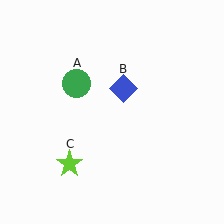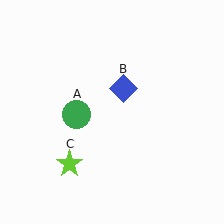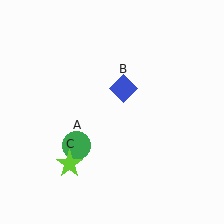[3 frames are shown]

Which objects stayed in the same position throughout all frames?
Blue diamond (object B) and lime star (object C) remained stationary.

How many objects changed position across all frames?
1 object changed position: green circle (object A).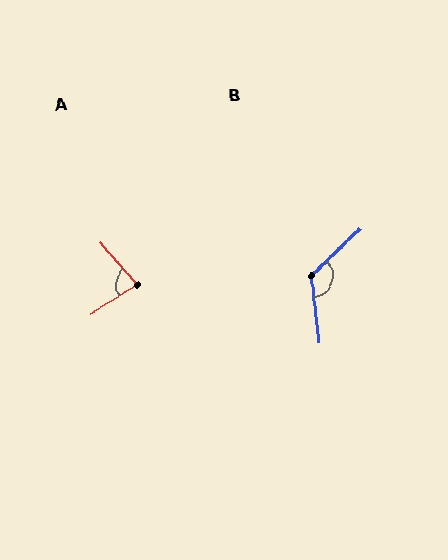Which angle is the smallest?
A, at approximately 81 degrees.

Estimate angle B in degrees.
Approximately 128 degrees.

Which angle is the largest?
B, at approximately 128 degrees.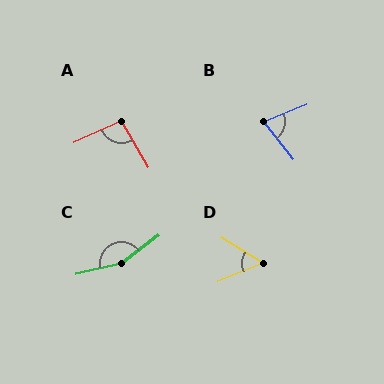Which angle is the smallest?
D, at approximately 54 degrees.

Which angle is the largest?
C, at approximately 156 degrees.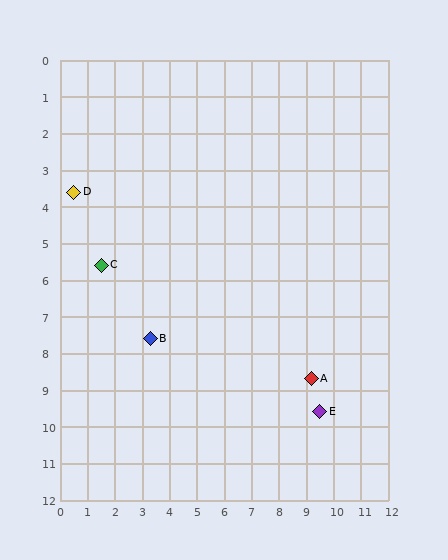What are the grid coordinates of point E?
Point E is at approximately (9.5, 9.6).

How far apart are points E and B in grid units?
Points E and B are about 6.5 grid units apart.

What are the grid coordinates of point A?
Point A is at approximately (9.2, 8.7).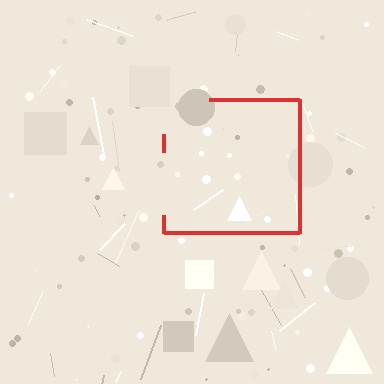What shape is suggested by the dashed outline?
The dashed outline suggests a square.